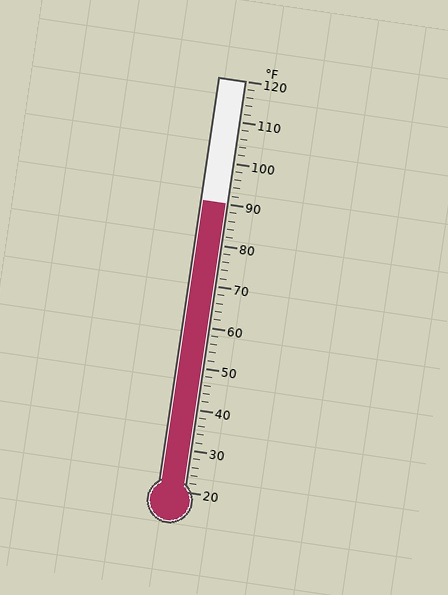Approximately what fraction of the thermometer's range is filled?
The thermometer is filled to approximately 70% of its range.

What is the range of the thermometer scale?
The thermometer scale ranges from 20°F to 120°F.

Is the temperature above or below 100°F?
The temperature is below 100°F.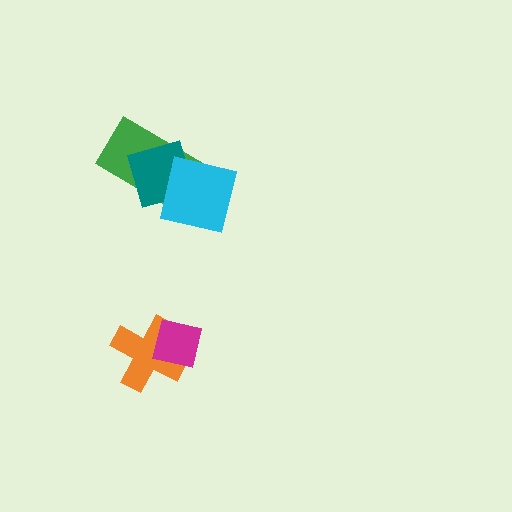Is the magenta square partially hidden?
No, no other shape covers it.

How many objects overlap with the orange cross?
1 object overlaps with the orange cross.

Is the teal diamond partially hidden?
Yes, it is partially covered by another shape.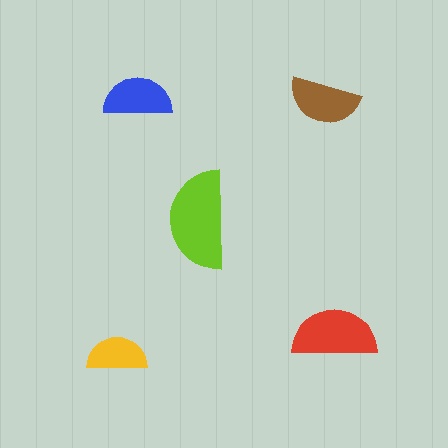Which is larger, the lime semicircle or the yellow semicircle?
The lime one.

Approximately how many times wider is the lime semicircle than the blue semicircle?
About 1.5 times wider.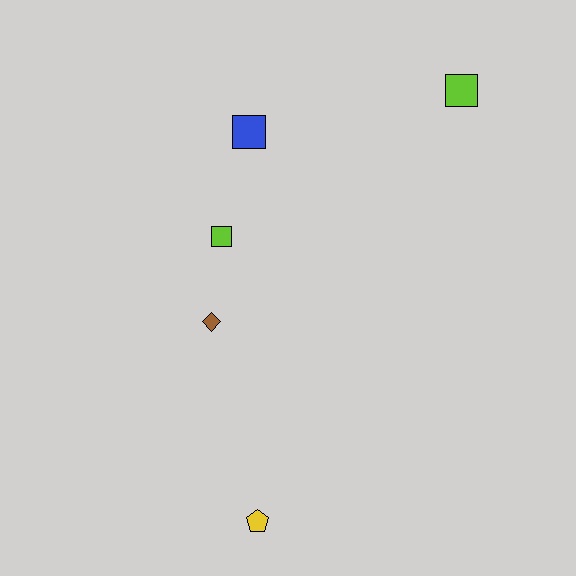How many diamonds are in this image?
There is 1 diamond.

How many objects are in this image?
There are 5 objects.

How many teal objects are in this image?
There are no teal objects.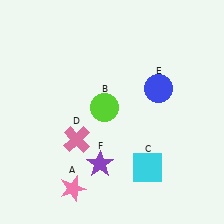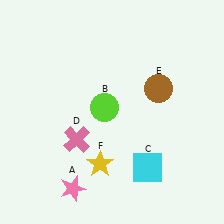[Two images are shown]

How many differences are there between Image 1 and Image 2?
There are 2 differences between the two images.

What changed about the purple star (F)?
In Image 1, F is purple. In Image 2, it changed to yellow.